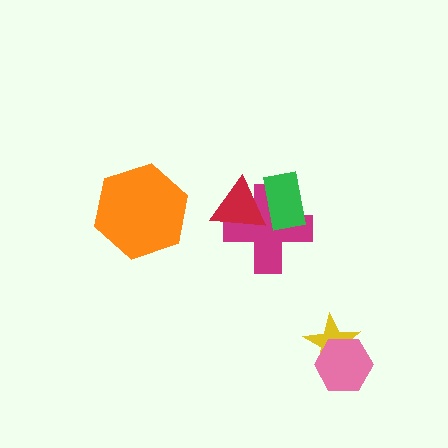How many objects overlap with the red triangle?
2 objects overlap with the red triangle.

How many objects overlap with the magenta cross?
2 objects overlap with the magenta cross.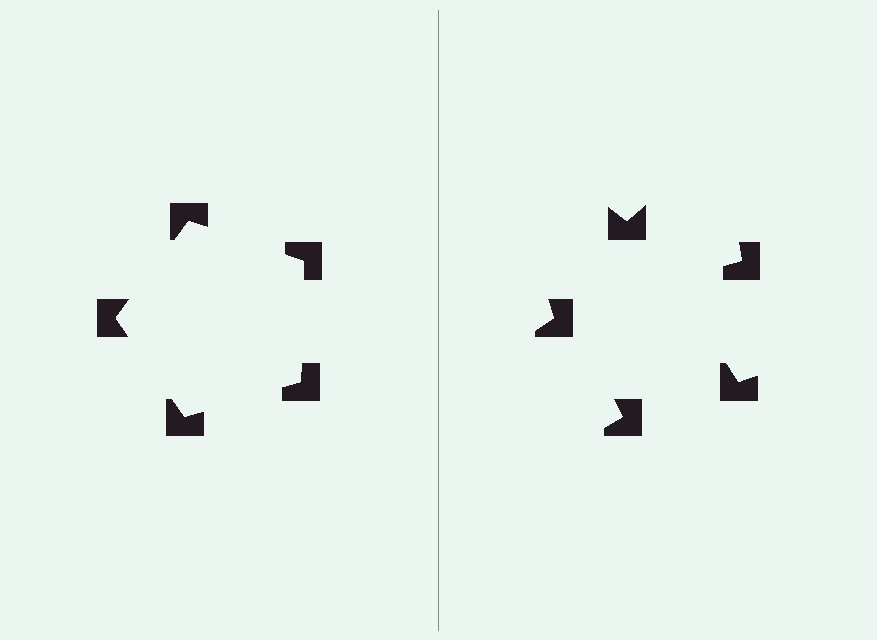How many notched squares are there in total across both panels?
10 — 5 on each side.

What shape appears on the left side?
An illusory pentagon.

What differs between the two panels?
The notched squares are positioned identically on both sides; only the wedge orientations differ. On the left they align to a pentagon; on the right they are misaligned.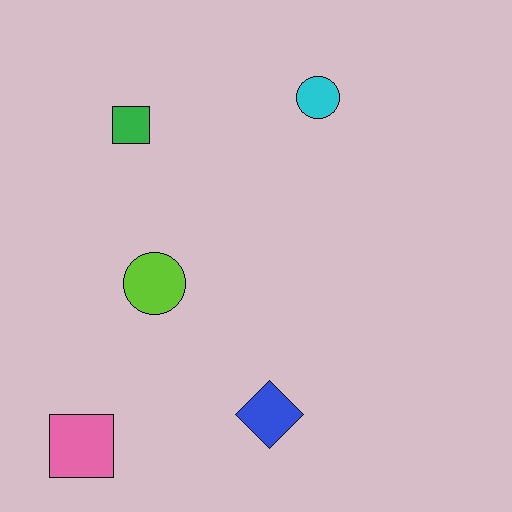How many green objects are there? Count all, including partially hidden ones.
There is 1 green object.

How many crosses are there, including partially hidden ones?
There are no crosses.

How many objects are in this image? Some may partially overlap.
There are 5 objects.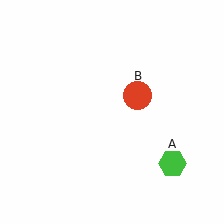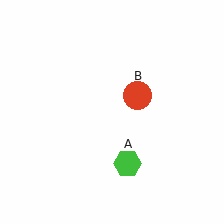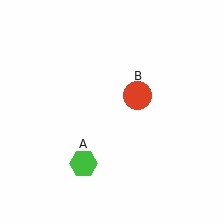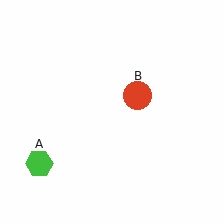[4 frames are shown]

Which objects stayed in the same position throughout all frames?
Red circle (object B) remained stationary.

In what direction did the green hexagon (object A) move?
The green hexagon (object A) moved left.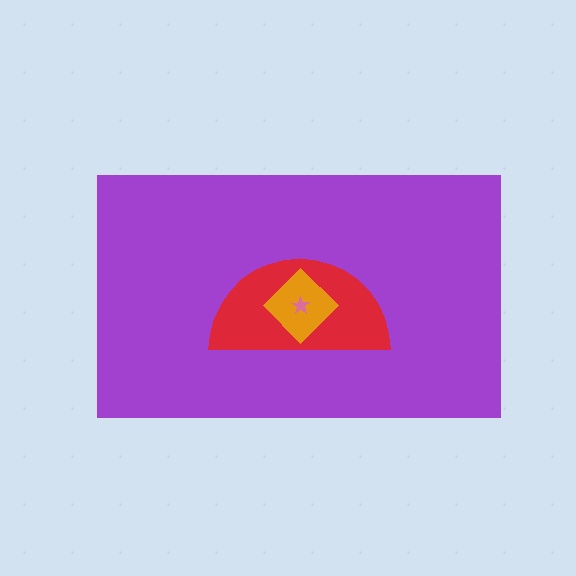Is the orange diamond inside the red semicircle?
Yes.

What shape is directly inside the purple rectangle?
The red semicircle.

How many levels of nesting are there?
4.